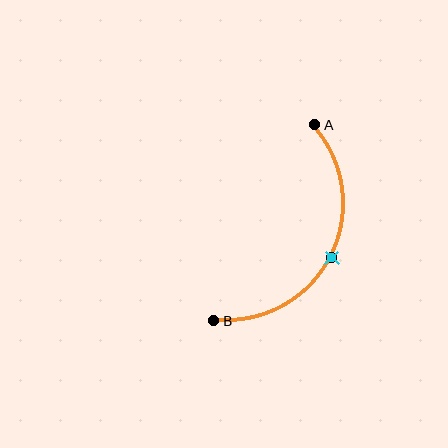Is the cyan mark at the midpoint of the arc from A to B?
Yes. The cyan mark lies on the arc at equal arc-length from both A and B — it is the arc midpoint.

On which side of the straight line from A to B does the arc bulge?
The arc bulges to the right of the straight line connecting A and B.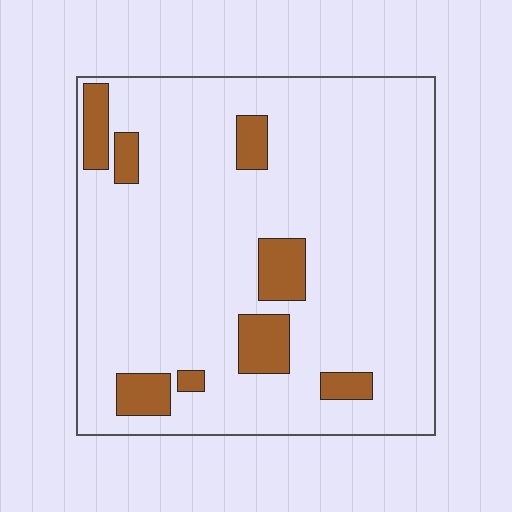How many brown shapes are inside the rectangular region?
8.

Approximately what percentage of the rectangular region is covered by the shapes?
Approximately 10%.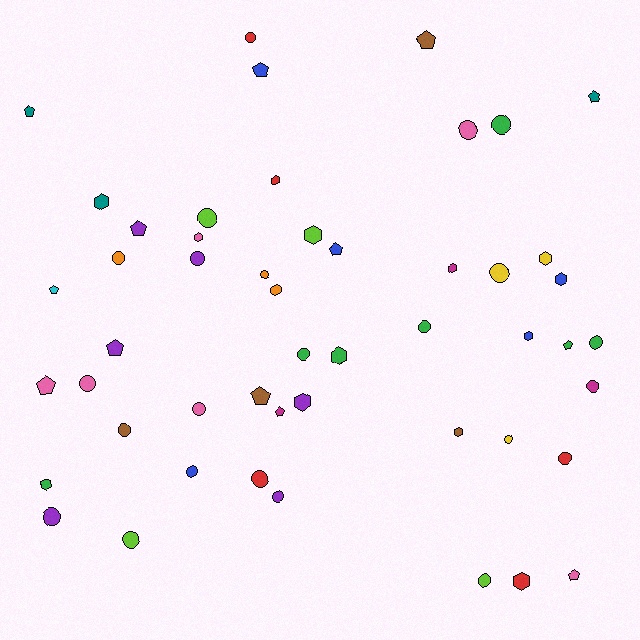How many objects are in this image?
There are 50 objects.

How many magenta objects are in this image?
There are 3 magenta objects.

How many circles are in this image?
There are 24 circles.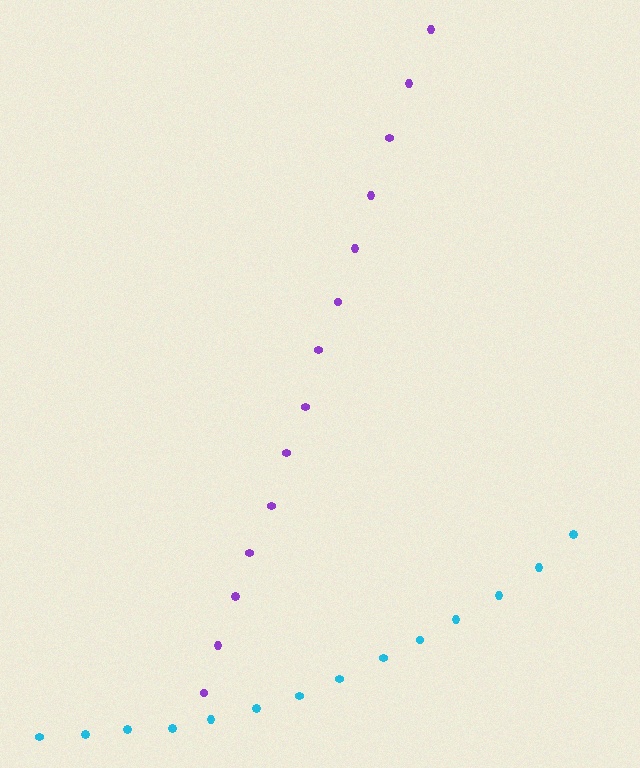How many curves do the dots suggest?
There are 2 distinct paths.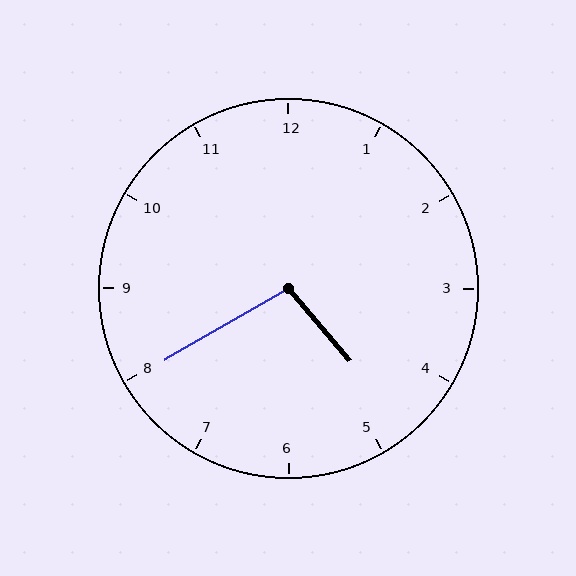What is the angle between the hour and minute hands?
Approximately 100 degrees.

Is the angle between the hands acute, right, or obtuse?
It is obtuse.